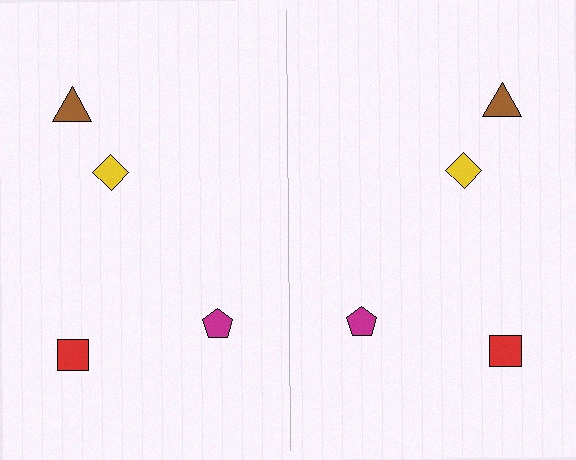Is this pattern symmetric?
Yes, this pattern has bilateral (reflection) symmetry.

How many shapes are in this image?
There are 8 shapes in this image.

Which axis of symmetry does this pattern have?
The pattern has a vertical axis of symmetry running through the center of the image.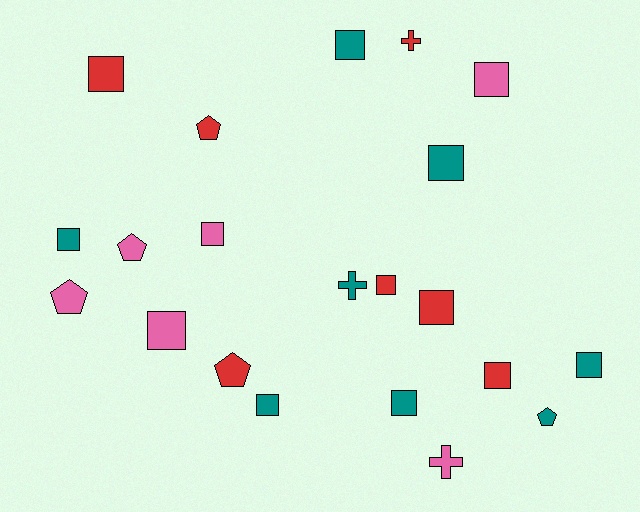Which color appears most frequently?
Teal, with 8 objects.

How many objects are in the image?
There are 21 objects.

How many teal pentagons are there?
There is 1 teal pentagon.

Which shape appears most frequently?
Square, with 13 objects.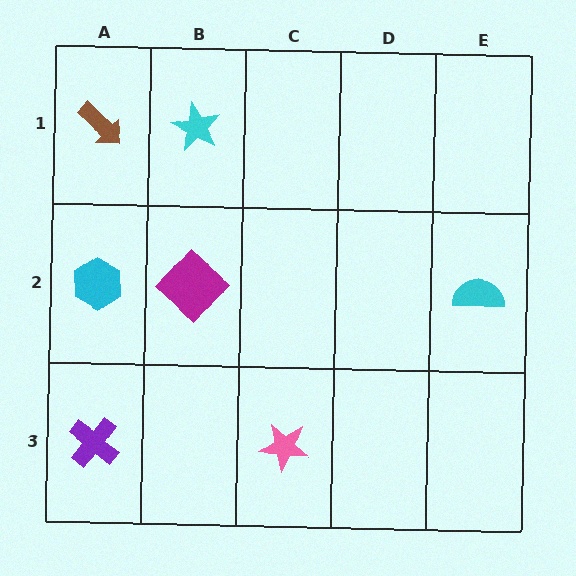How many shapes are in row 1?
2 shapes.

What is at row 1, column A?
A brown arrow.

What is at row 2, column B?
A magenta diamond.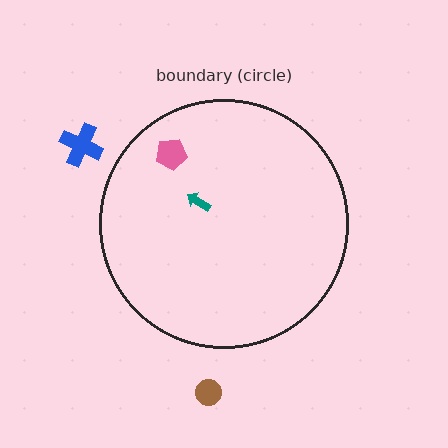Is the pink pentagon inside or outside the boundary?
Inside.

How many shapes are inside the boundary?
2 inside, 2 outside.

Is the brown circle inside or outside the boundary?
Outside.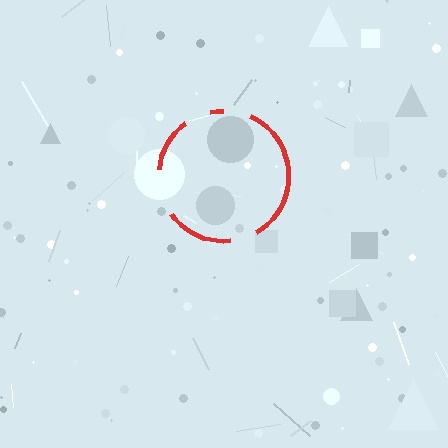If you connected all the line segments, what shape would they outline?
They would outline a circle.